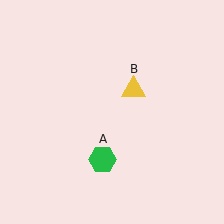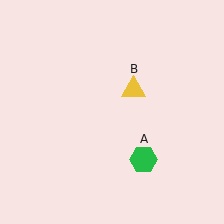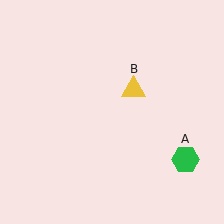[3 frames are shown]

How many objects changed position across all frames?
1 object changed position: green hexagon (object A).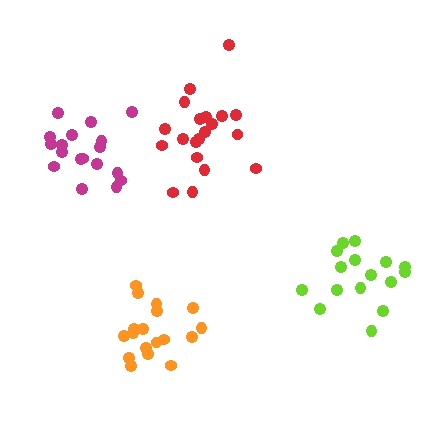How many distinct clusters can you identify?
There are 4 distinct clusters.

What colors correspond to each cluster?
The clusters are colored: magenta, red, orange, lime.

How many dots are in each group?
Group 1: 18 dots, Group 2: 20 dots, Group 3: 18 dots, Group 4: 16 dots (72 total).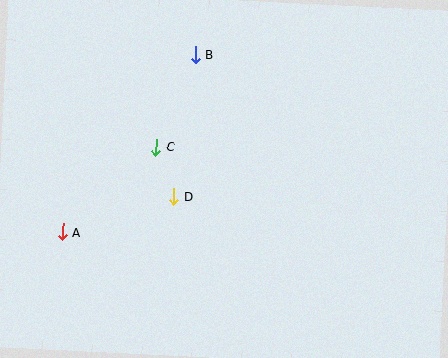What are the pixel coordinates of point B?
Point B is at (195, 55).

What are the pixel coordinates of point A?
Point A is at (62, 232).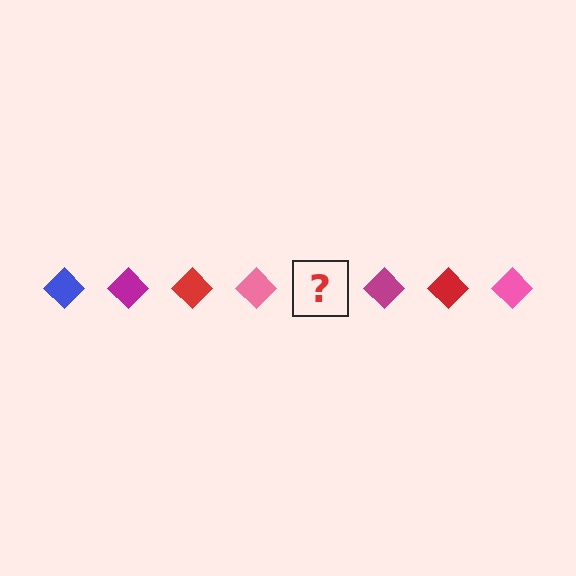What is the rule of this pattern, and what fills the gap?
The rule is that the pattern cycles through blue, magenta, red, pink diamonds. The gap should be filled with a blue diamond.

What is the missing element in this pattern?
The missing element is a blue diamond.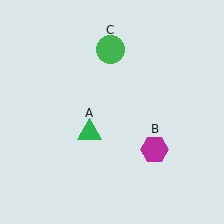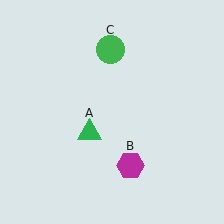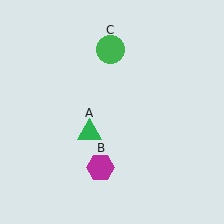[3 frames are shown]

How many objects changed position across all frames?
1 object changed position: magenta hexagon (object B).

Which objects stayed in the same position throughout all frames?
Green triangle (object A) and green circle (object C) remained stationary.